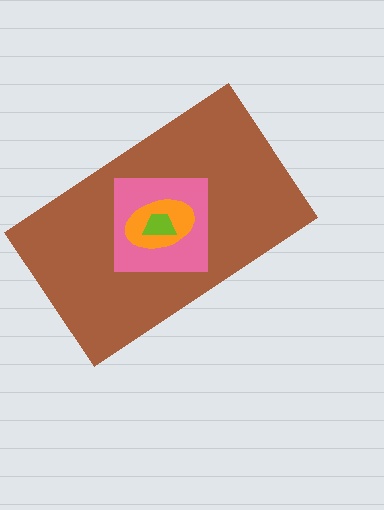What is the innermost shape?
The lime trapezoid.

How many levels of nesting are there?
4.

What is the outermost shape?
The brown rectangle.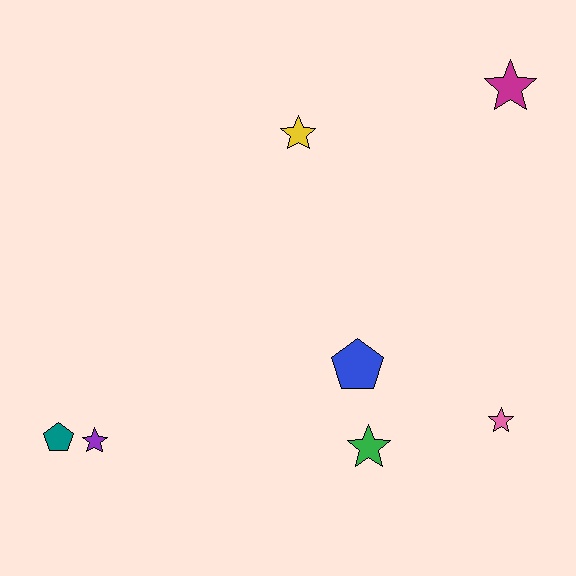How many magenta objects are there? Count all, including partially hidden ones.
There is 1 magenta object.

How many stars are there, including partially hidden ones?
There are 5 stars.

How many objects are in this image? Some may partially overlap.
There are 7 objects.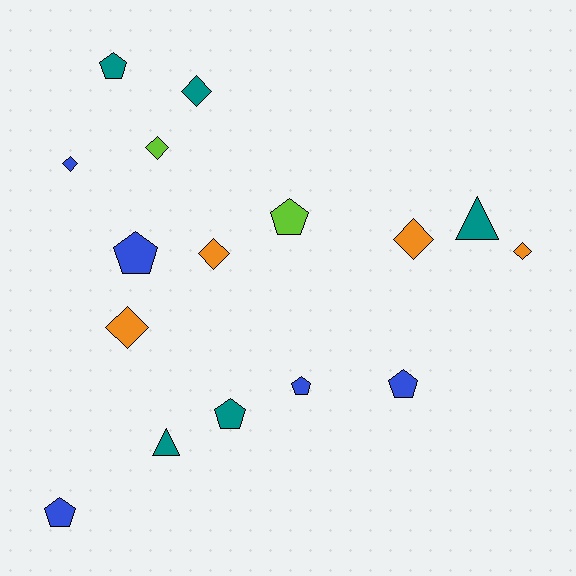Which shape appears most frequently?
Diamond, with 7 objects.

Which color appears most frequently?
Teal, with 5 objects.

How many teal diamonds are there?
There is 1 teal diamond.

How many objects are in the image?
There are 16 objects.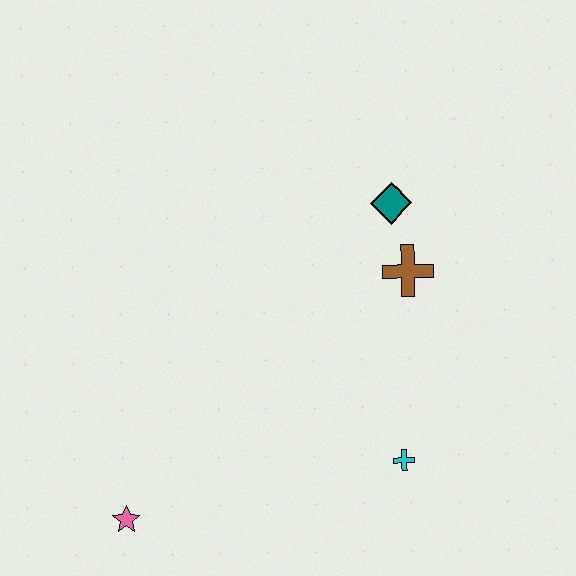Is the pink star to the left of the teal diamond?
Yes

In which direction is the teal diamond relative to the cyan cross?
The teal diamond is above the cyan cross.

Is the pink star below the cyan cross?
Yes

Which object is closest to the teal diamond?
The brown cross is closest to the teal diamond.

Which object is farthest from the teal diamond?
The pink star is farthest from the teal diamond.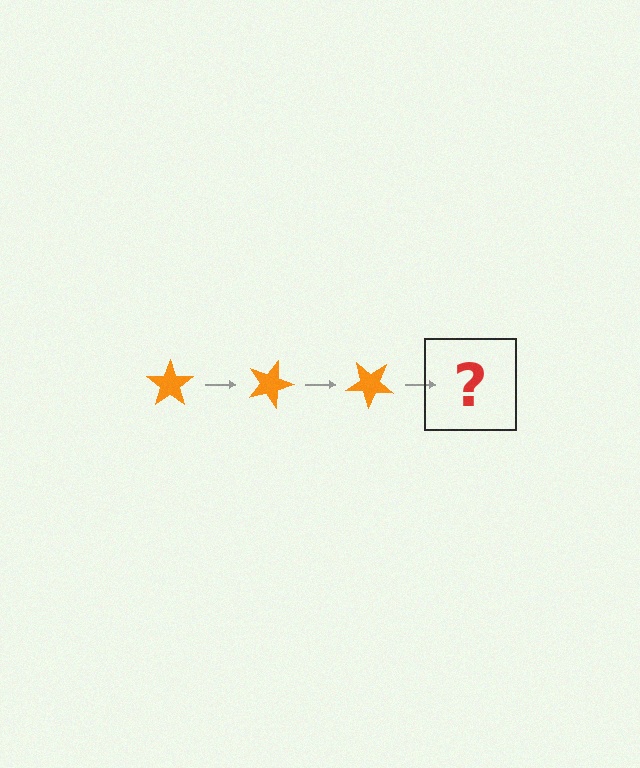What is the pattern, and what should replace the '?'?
The pattern is that the star rotates 20 degrees each step. The '?' should be an orange star rotated 60 degrees.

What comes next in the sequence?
The next element should be an orange star rotated 60 degrees.